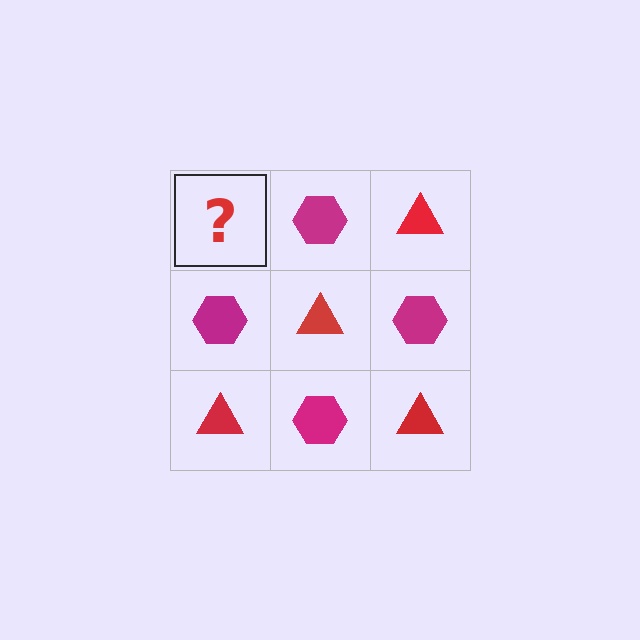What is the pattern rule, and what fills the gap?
The rule is that it alternates red triangle and magenta hexagon in a checkerboard pattern. The gap should be filled with a red triangle.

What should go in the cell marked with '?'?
The missing cell should contain a red triangle.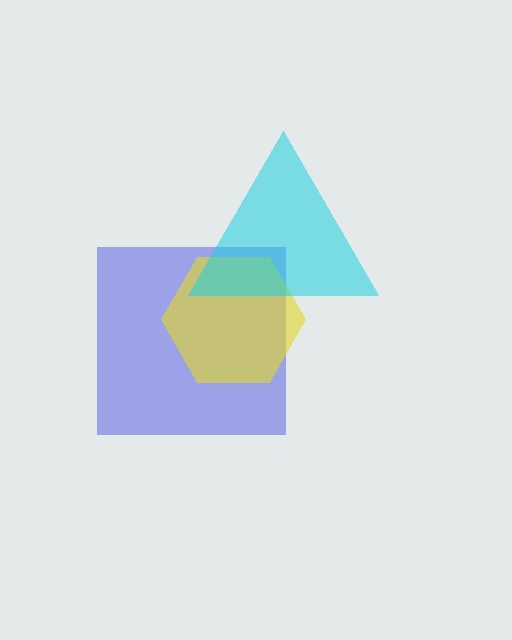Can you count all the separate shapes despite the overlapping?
Yes, there are 3 separate shapes.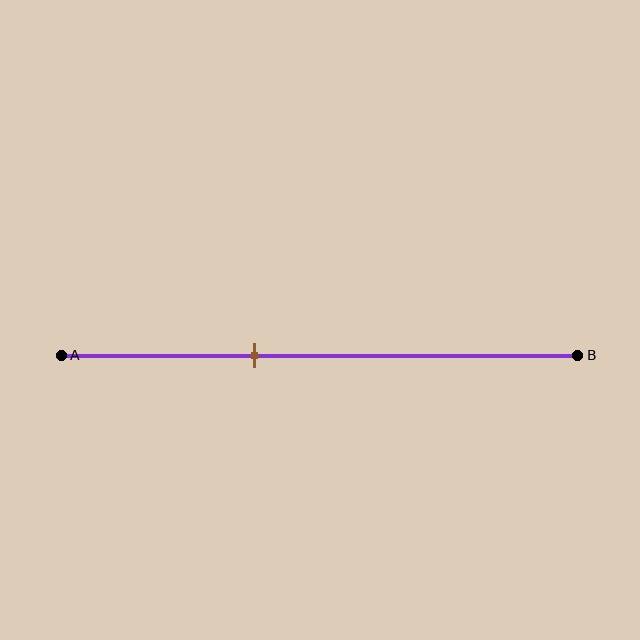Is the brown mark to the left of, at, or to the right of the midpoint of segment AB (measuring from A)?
The brown mark is to the left of the midpoint of segment AB.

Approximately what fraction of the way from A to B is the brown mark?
The brown mark is approximately 40% of the way from A to B.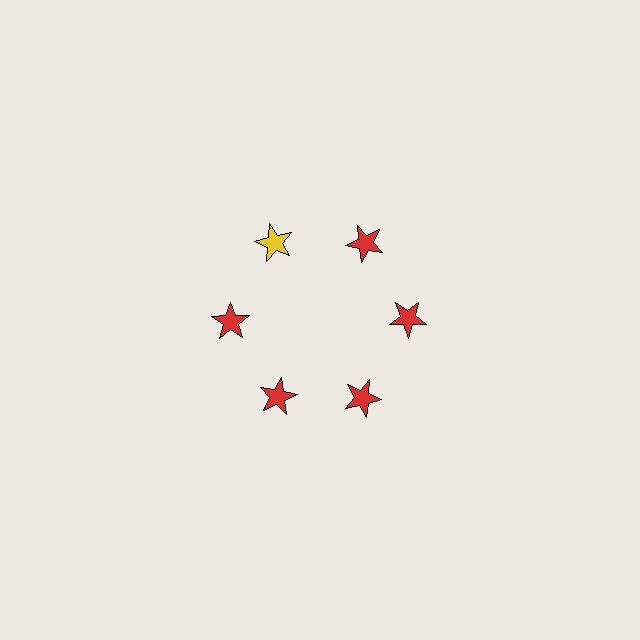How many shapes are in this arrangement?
There are 6 shapes arranged in a ring pattern.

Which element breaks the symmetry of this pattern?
The yellow star at roughly the 11 o'clock position breaks the symmetry. All other shapes are red stars.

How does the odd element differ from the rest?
It has a different color: yellow instead of red.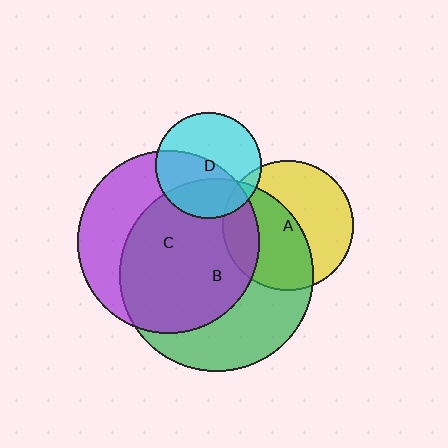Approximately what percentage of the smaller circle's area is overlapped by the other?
Approximately 10%.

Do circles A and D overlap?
Yes.